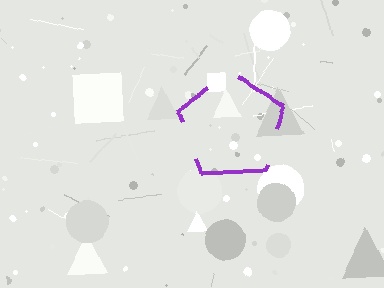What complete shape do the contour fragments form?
The contour fragments form a pentagon.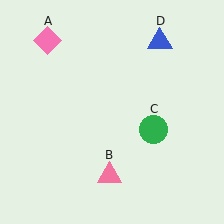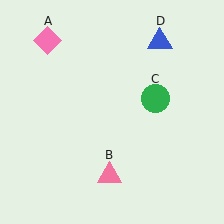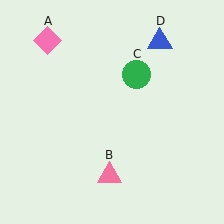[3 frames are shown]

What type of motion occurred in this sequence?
The green circle (object C) rotated counterclockwise around the center of the scene.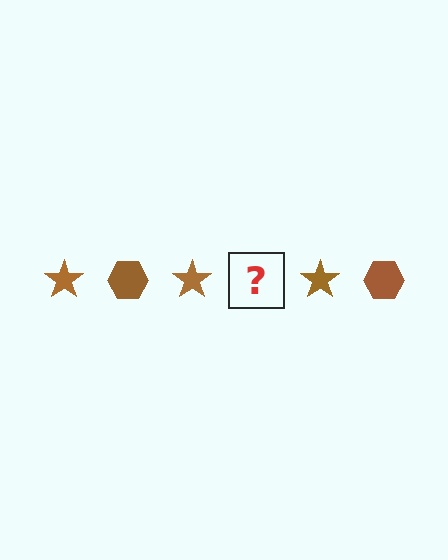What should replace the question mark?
The question mark should be replaced with a brown hexagon.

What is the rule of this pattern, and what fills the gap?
The rule is that the pattern cycles through star, hexagon shapes in brown. The gap should be filled with a brown hexagon.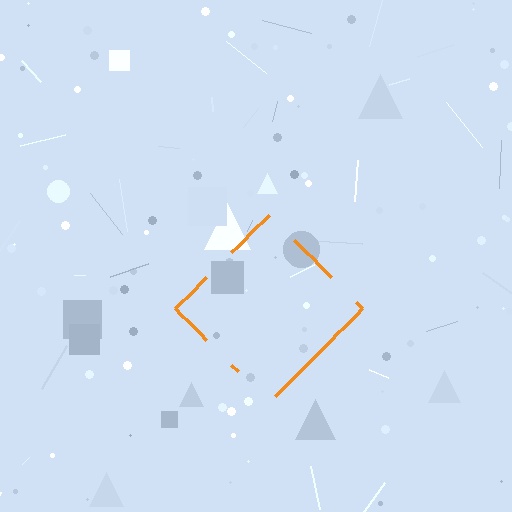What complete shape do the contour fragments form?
The contour fragments form a diamond.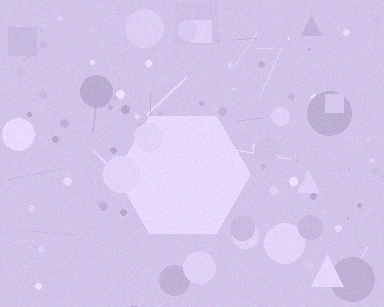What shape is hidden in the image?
A hexagon is hidden in the image.